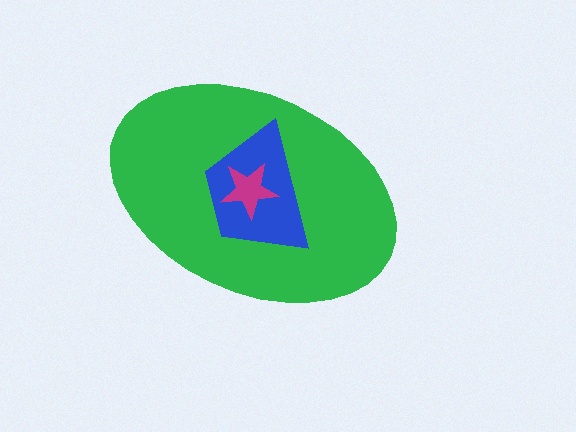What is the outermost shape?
The green ellipse.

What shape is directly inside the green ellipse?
The blue trapezoid.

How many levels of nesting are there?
3.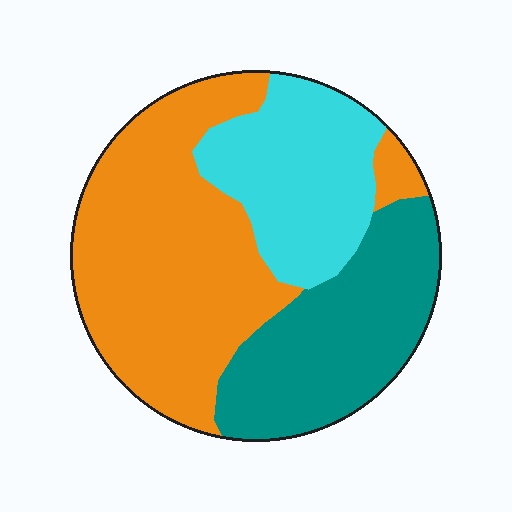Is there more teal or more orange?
Orange.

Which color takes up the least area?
Cyan, at roughly 25%.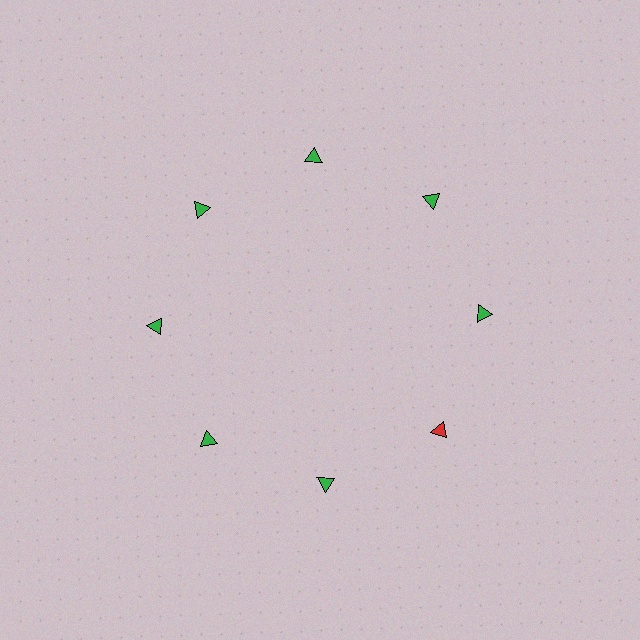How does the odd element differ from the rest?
It has a different color: red instead of green.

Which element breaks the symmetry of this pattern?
The red triangle at roughly the 4 o'clock position breaks the symmetry. All other shapes are green triangles.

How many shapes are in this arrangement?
There are 8 shapes arranged in a ring pattern.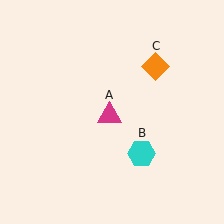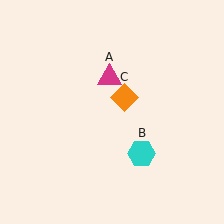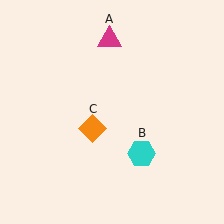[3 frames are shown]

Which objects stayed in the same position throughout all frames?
Cyan hexagon (object B) remained stationary.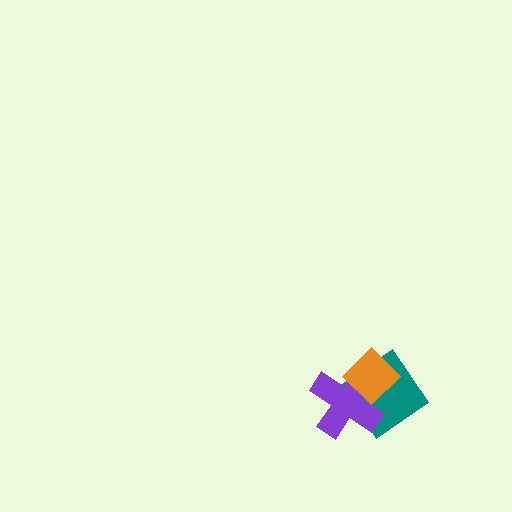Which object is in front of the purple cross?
The orange diamond is in front of the purple cross.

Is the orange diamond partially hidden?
No, no other shape covers it.